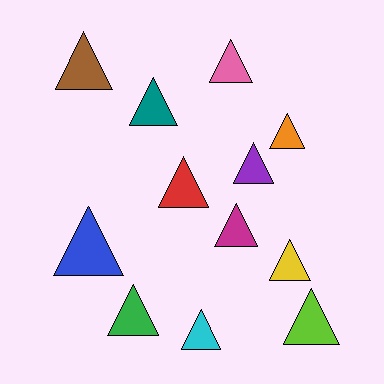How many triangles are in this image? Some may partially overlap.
There are 12 triangles.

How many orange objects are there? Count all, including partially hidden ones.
There is 1 orange object.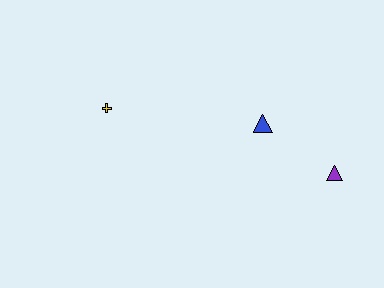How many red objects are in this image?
There are no red objects.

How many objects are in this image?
There are 3 objects.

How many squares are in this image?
There are no squares.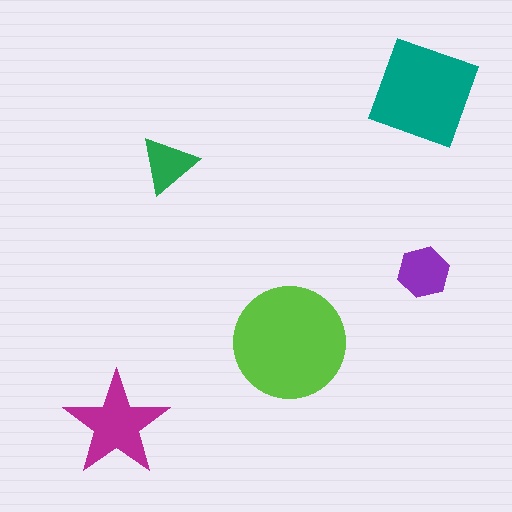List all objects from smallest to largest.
The green triangle, the purple hexagon, the magenta star, the teal diamond, the lime circle.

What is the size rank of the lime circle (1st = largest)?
1st.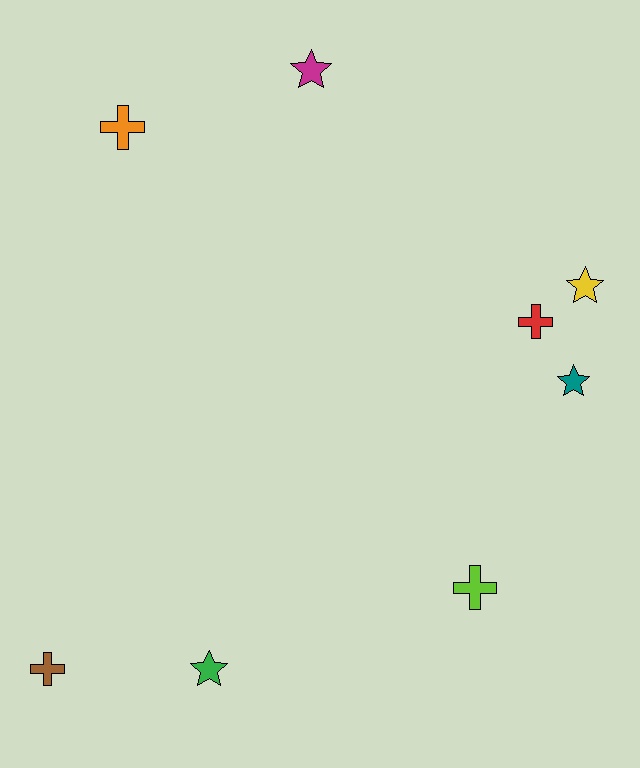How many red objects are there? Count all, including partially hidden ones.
There is 1 red object.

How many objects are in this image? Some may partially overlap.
There are 8 objects.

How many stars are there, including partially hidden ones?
There are 4 stars.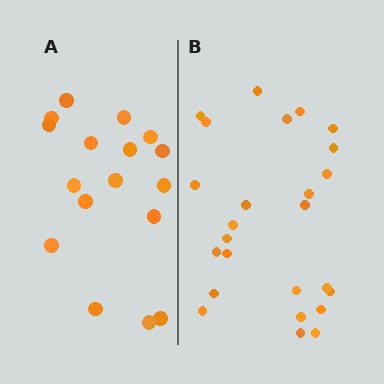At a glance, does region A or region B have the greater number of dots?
Region B (the right region) has more dots.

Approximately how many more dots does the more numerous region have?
Region B has roughly 8 or so more dots than region A.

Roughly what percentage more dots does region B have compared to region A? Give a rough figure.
About 45% more.